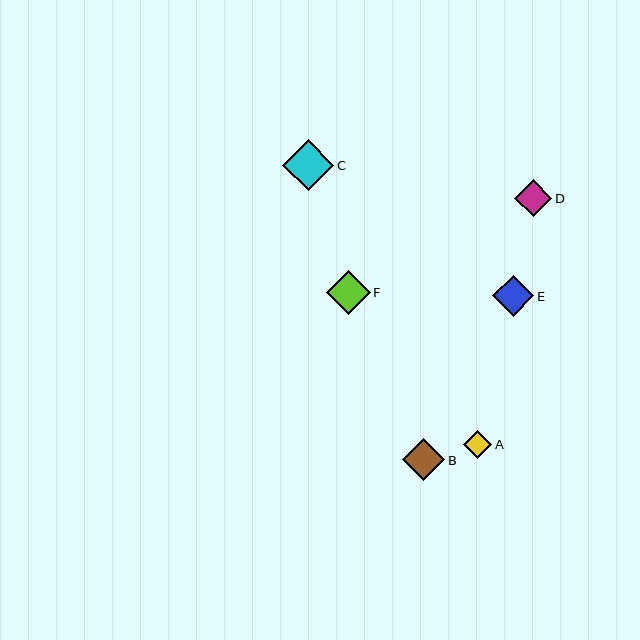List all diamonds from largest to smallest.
From largest to smallest: C, F, B, E, D, A.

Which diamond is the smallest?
Diamond A is the smallest with a size of approximately 28 pixels.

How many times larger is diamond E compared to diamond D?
Diamond E is approximately 1.1 times the size of diamond D.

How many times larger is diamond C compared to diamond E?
Diamond C is approximately 1.2 times the size of diamond E.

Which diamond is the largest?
Diamond C is the largest with a size of approximately 51 pixels.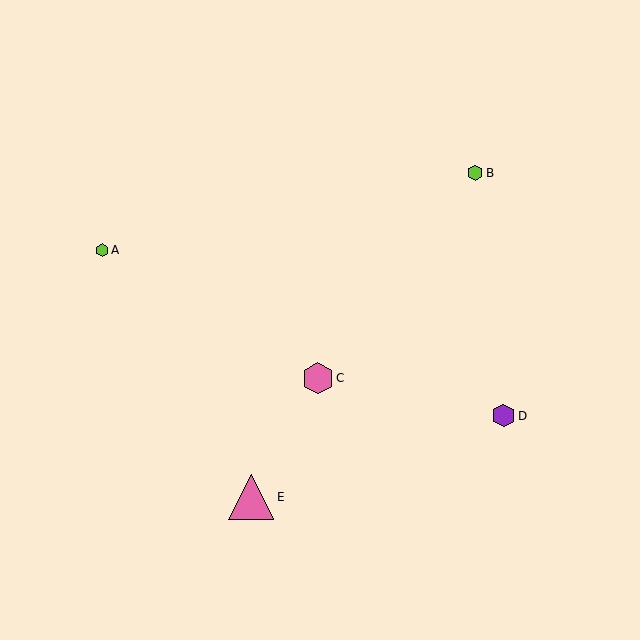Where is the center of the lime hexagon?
The center of the lime hexagon is at (475, 173).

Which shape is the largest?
The pink triangle (labeled E) is the largest.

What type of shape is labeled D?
Shape D is a purple hexagon.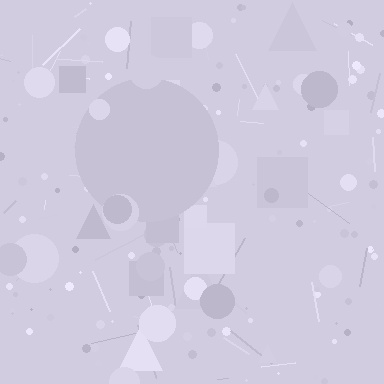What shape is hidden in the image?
A circle is hidden in the image.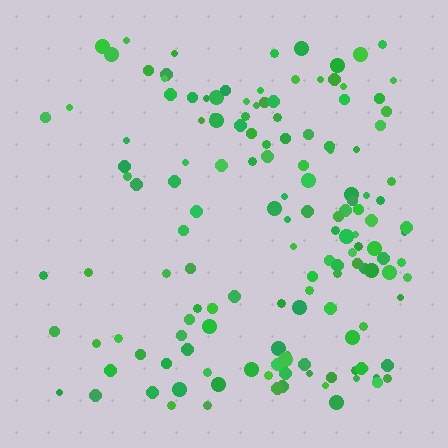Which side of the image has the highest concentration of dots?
The right.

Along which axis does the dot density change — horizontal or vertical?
Horizontal.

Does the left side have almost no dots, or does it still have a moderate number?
Still a moderate number, just noticeably fewer than the right.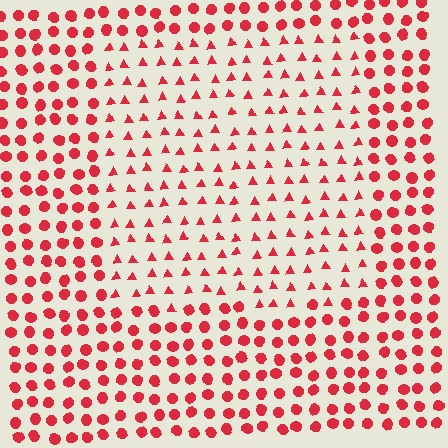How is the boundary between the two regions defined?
The boundary is defined by a change in element shape: triangles inside vs. circles outside. All elements share the same color and spacing.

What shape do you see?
I see a rectangle.